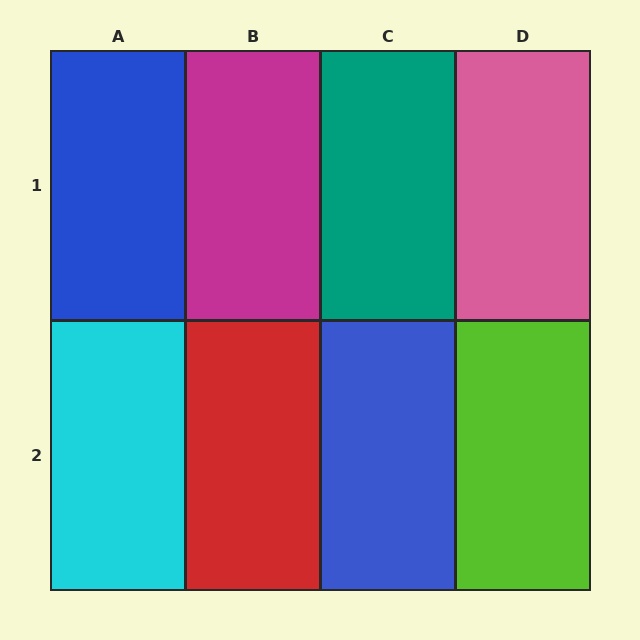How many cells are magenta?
1 cell is magenta.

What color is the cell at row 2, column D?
Lime.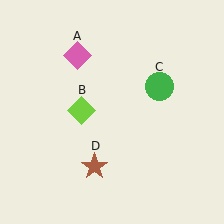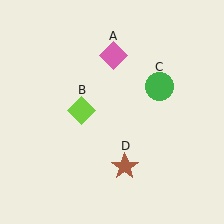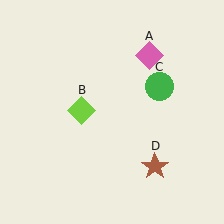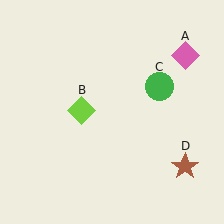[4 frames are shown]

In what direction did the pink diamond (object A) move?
The pink diamond (object A) moved right.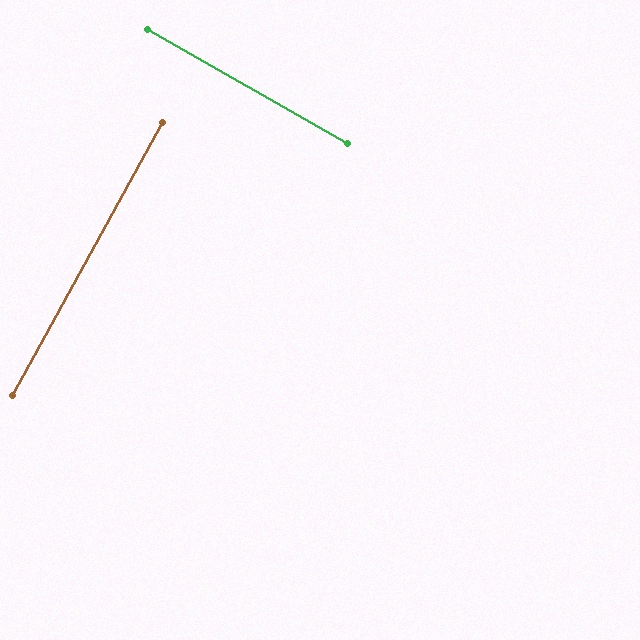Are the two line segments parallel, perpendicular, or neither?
Perpendicular — they meet at approximately 89°.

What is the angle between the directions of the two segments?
Approximately 89 degrees.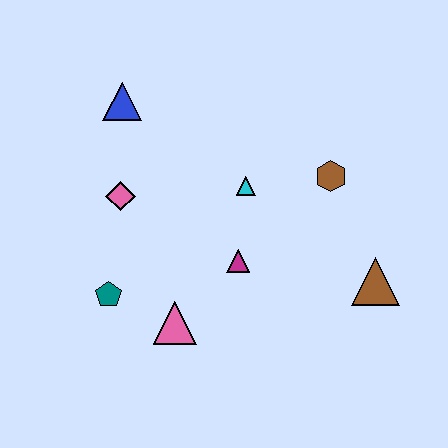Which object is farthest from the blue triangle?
The brown triangle is farthest from the blue triangle.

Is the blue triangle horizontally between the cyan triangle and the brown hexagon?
No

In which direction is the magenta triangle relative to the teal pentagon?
The magenta triangle is to the right of the teal pentagon.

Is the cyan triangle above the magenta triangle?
Yes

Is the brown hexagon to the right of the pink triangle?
Yes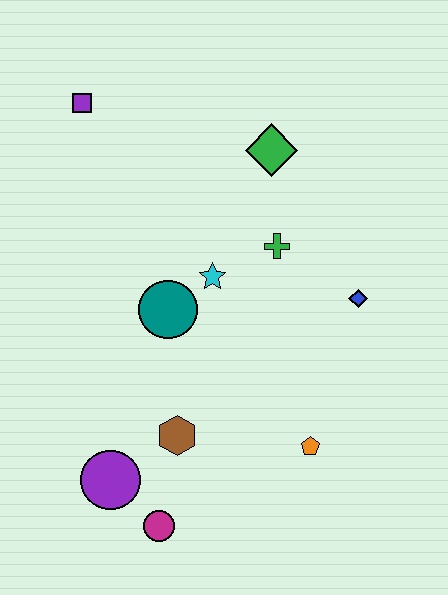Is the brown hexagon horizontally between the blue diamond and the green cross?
No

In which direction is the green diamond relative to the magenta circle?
The green diamond is above the magenta circle.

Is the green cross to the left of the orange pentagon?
Yes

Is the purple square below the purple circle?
No